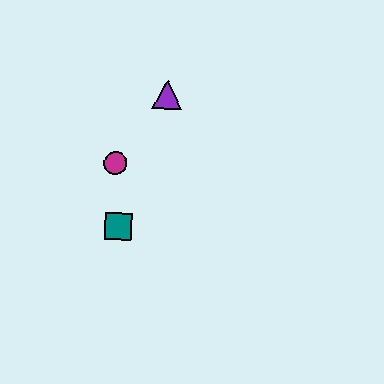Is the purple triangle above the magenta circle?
Yes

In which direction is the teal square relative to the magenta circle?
The teal square is below the magenta circle.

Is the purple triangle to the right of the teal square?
Yes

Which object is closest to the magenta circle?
The teal square is closest to the magenta circle.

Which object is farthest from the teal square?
The purple triangle is farthest from the teal square.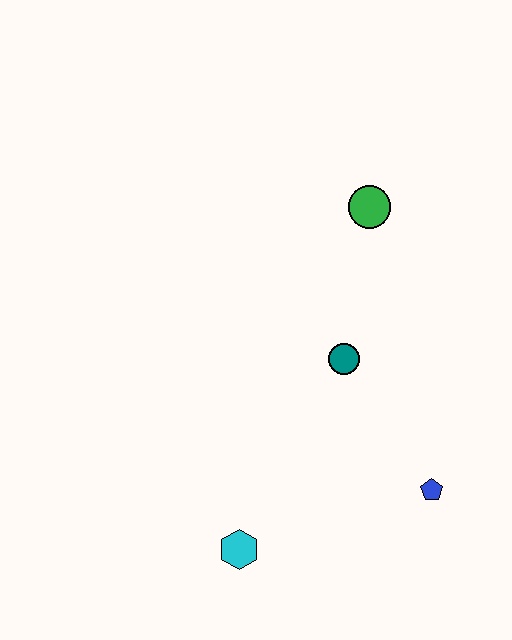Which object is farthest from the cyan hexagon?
The green circle is farthest from the cyan hexagon.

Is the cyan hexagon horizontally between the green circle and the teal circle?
No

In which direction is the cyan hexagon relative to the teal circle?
The cyan hexagon is below the teal circle.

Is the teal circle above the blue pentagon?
Yes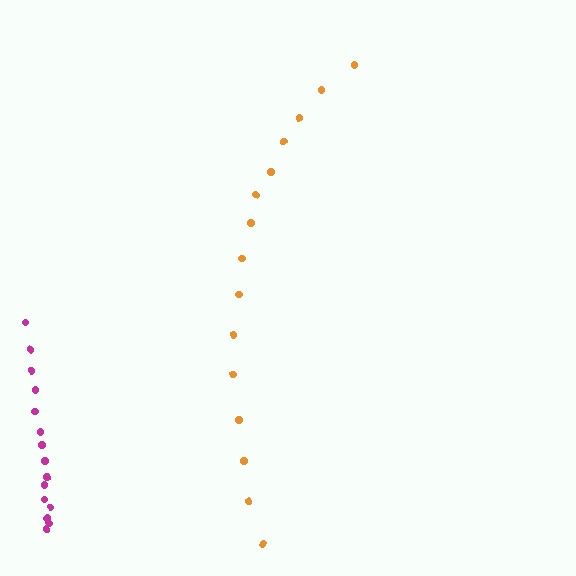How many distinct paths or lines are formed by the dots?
There are 2 distinct paths.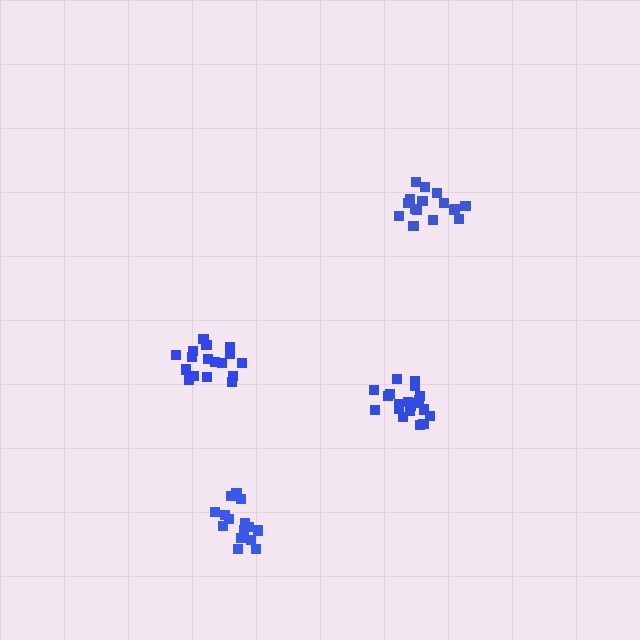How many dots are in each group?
Group 1: 16 dots, Group 2: 21 dots, Group 3: 16 dots, Group 4: 17 dots (70 total).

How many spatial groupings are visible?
There are 4 spatial groupings.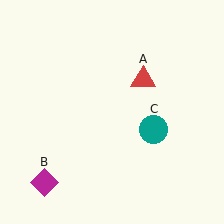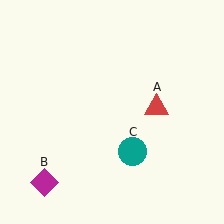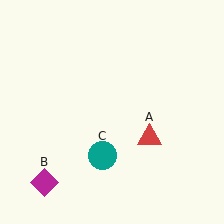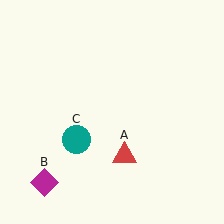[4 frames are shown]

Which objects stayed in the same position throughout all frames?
Magenta diamond (object B) remained stationary.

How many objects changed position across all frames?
2 objects changed position: red triangle (object A), teal circle (object C).